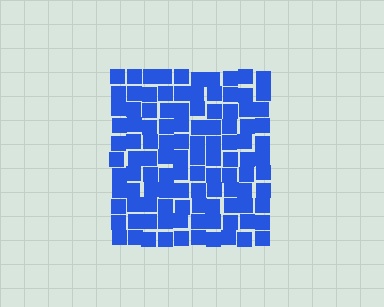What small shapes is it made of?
It is made of small squares.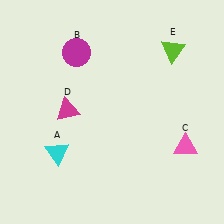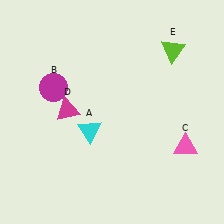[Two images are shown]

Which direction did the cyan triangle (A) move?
The cyan triangle (A) moved right.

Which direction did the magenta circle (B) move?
The magenta circle (B) moved down.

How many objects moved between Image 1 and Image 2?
2 objects moved between the two images.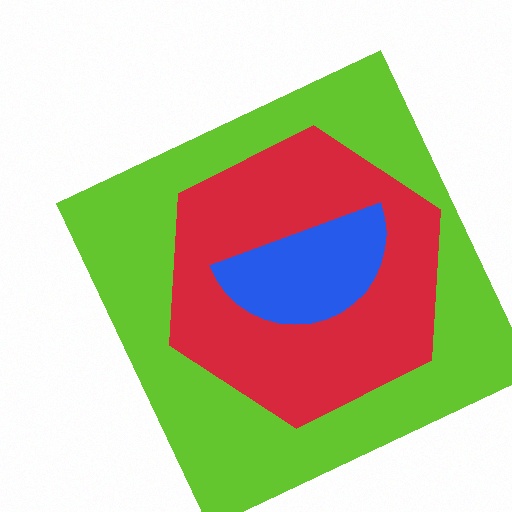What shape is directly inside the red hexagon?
The blue semicircle.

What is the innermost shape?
The blue semicircle.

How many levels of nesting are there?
3.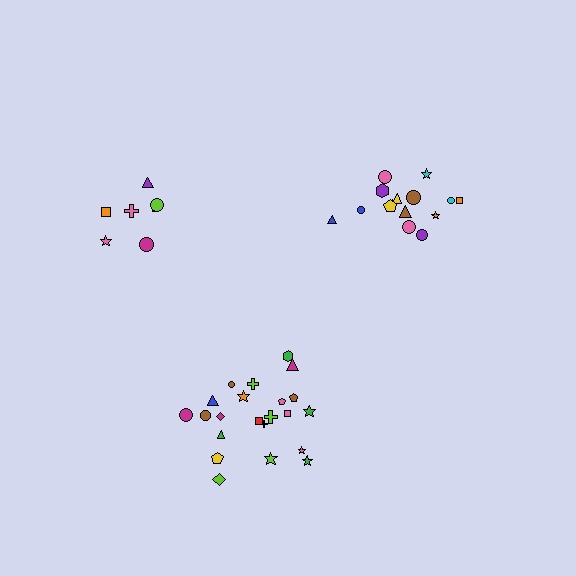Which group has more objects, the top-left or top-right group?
The top-right group.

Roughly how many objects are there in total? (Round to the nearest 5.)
Roughly 45 objects in total.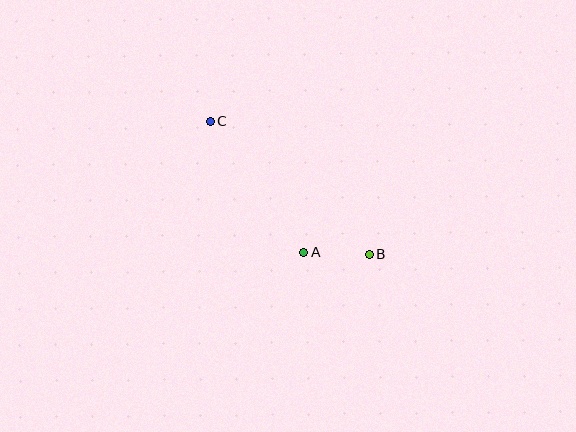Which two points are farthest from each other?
Points B and C are farthest from each other.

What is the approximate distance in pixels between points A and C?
The distance between A and C is approximately 161 pixels.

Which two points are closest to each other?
Points A and B are closest to each other.